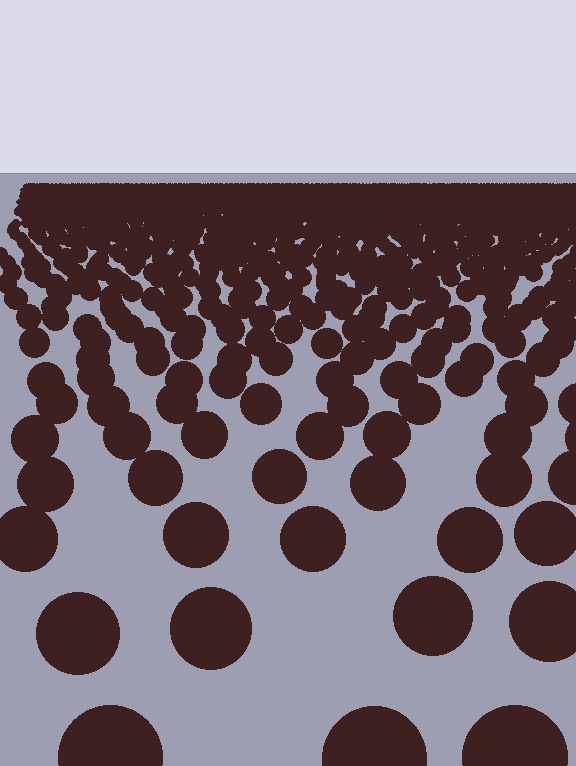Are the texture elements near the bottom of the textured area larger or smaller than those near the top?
Larger. Near the bottom, elements are closer to the viewer and appear at a bigger on-screen size.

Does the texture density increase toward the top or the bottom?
Density increases toward the top.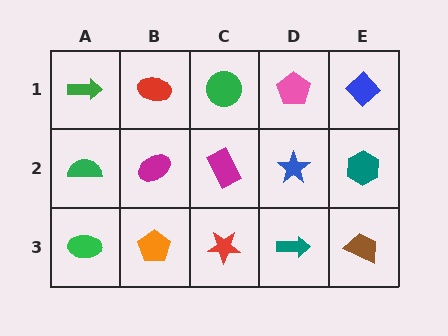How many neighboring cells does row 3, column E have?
2.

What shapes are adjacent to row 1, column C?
A magenta rectangle (row 2, column C), a red ellipse (row 1, column B), a pink pentagon (row 1, column D).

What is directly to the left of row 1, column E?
A pink pentagon.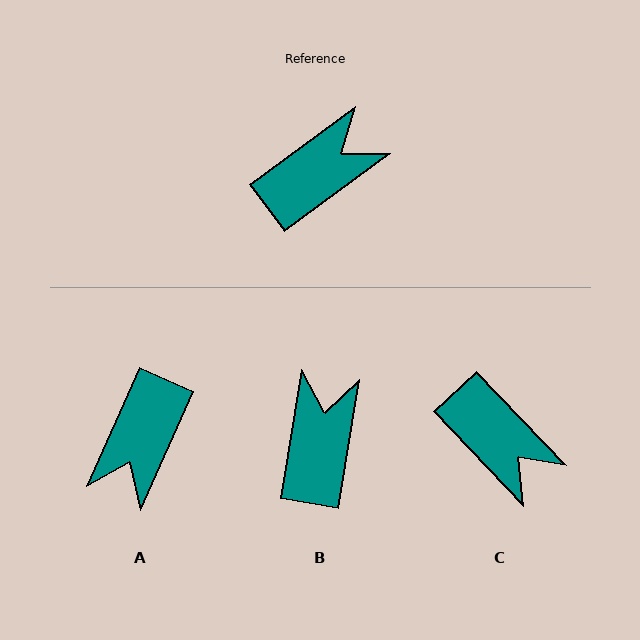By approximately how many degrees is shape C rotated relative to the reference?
Approximately 83 degrees clockwise.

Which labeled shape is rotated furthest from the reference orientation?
A, about 151 degrees away.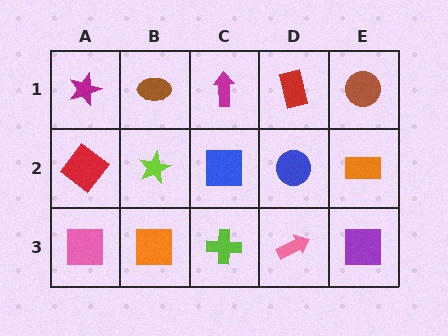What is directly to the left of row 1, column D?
A magenta arrow.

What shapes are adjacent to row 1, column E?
An orange rectangle (row 2, column E), a red rectangle (row 1, column D).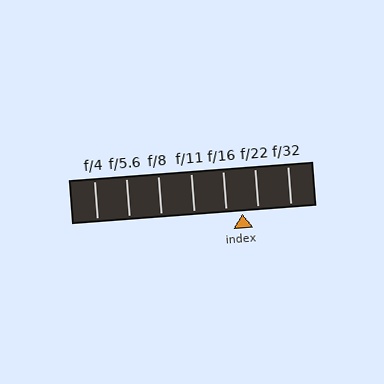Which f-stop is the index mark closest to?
The index mark is closest to f/16.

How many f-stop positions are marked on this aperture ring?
There are 7 f-stop positions marked.